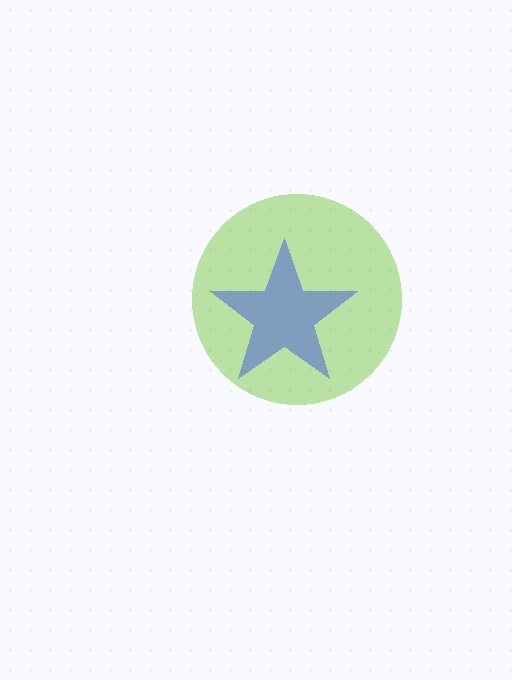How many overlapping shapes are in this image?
There are 2 overlapping shapes in the image.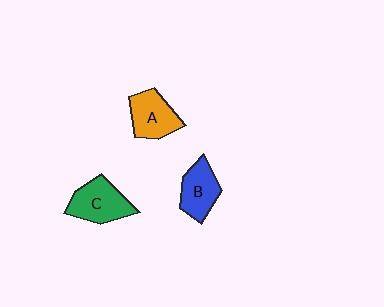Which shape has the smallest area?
Shape B (blue).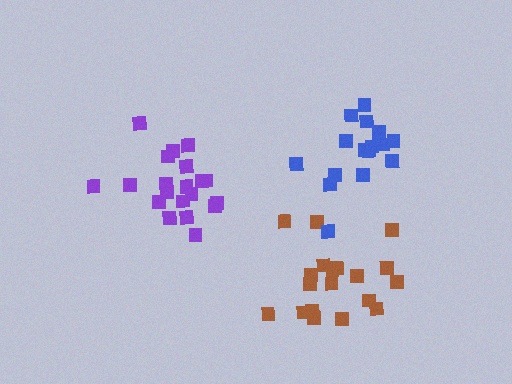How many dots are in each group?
Group 1: 19 dots, Group 2: 20 dots, Group 3: 16 dots (55 total).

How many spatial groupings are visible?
There are 3 spatial groupings.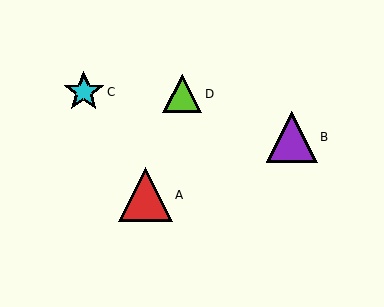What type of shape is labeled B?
Shape B is a purple triangle.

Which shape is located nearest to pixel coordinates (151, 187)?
The red triangle (labeled A) at (145, 195) is nearest to that location.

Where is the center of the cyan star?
The center of the cyan star is at (84, 92).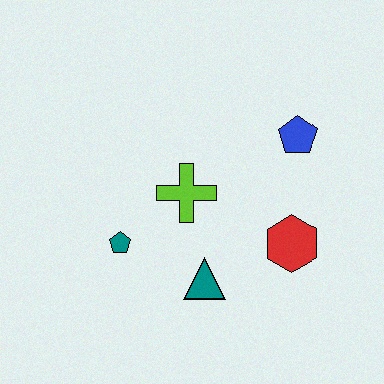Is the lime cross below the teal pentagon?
No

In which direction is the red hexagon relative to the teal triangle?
The red hexagon is to the right of the teal triangle.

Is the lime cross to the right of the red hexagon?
No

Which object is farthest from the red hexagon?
The teal pentagon is farthest from the red hexagon.